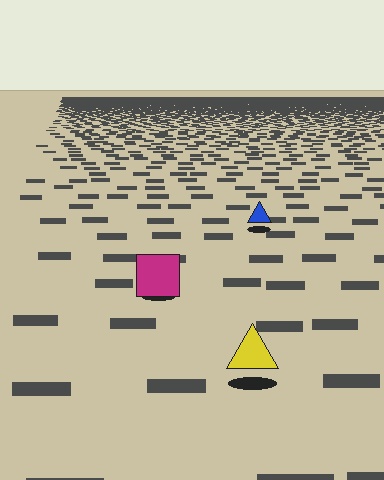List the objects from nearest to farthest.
From nearest to farthest: the yellow triangle, the magenta square, the blue triangle.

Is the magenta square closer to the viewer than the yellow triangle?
No. The yellow triangle is closer — you can tell from the texture gradient: the ground texture is coarser near it.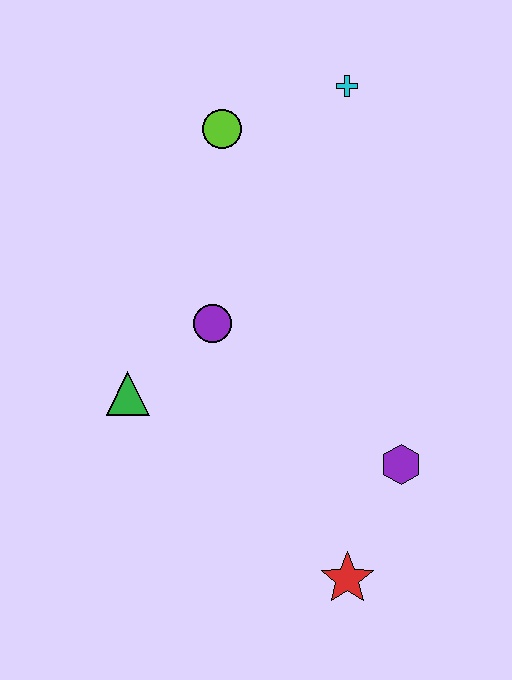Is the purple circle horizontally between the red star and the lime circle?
No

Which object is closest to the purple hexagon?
The red star is closest to the purple hexagon.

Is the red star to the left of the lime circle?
No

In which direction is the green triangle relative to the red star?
The green triangle is to the left of the red star.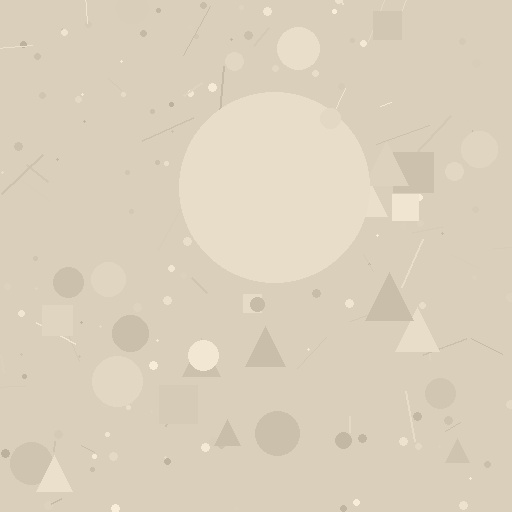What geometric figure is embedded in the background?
A circle is embedded in the background.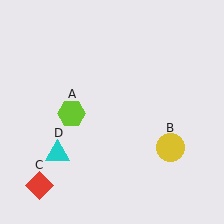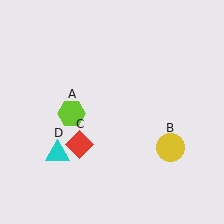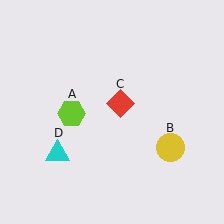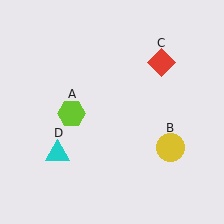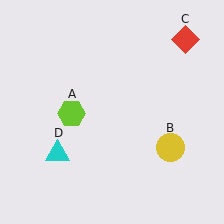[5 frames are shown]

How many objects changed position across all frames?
1 object changed position: red diamond (object C).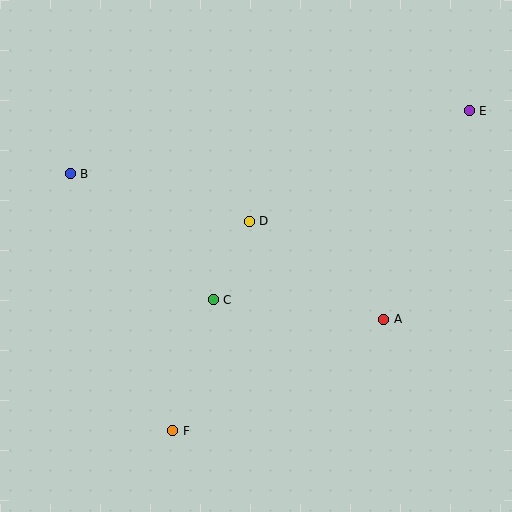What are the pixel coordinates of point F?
Point F is at (173, 431).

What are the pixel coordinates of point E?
Point E is at (469, 111).